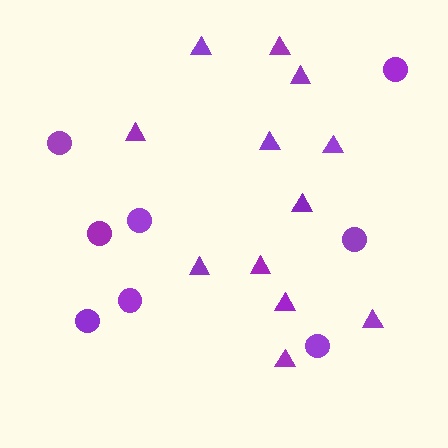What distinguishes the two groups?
There are 2 groups: one group of circles (8) and one group of triangles (12).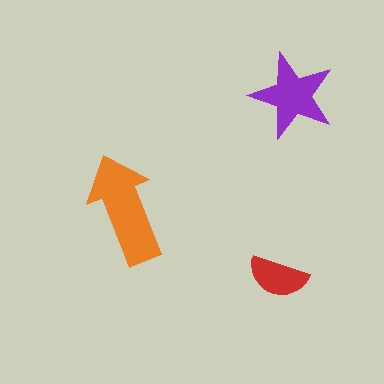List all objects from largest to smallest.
The orange arrow, the purple star, the red semicircle.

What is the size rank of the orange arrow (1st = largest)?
1st.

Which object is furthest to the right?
The purple star is rightmost.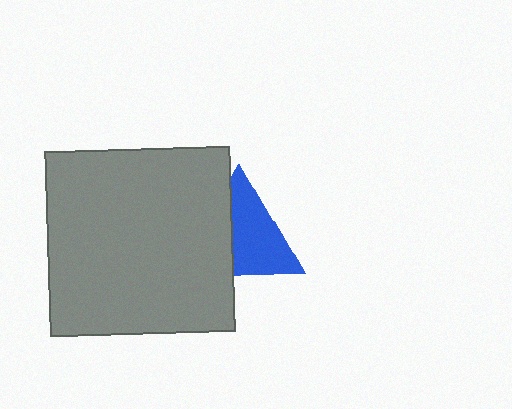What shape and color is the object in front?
The object in front is a gray square.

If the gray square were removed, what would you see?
You would see the complete blue triangle.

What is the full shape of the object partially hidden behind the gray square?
The partially hidden object is a blue triangle.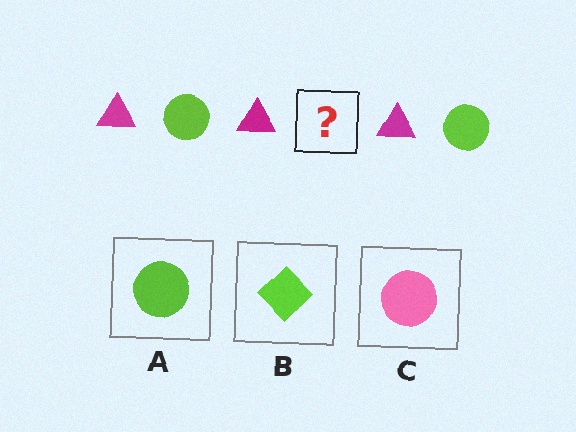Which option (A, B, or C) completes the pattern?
A.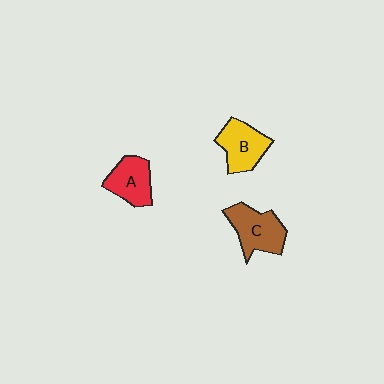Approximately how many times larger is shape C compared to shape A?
Approximately 1.2 times.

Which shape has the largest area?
Shape C (brown).